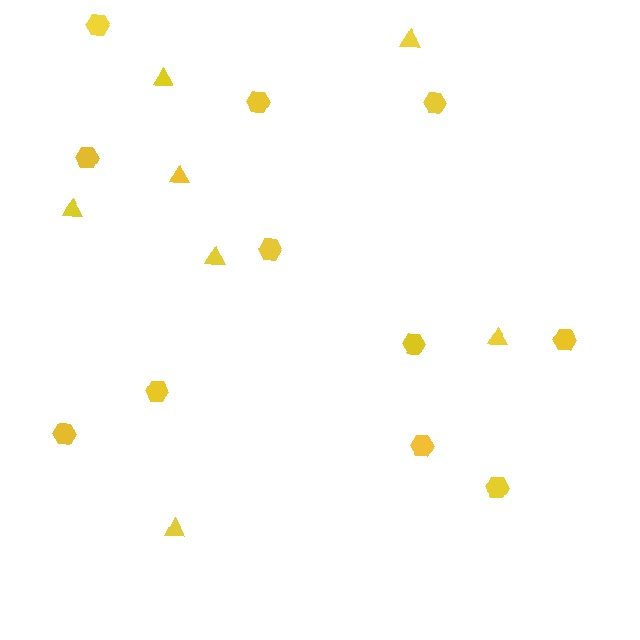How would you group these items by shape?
There are 2 groups: one group of triangles (7) and one group of hexagons (11).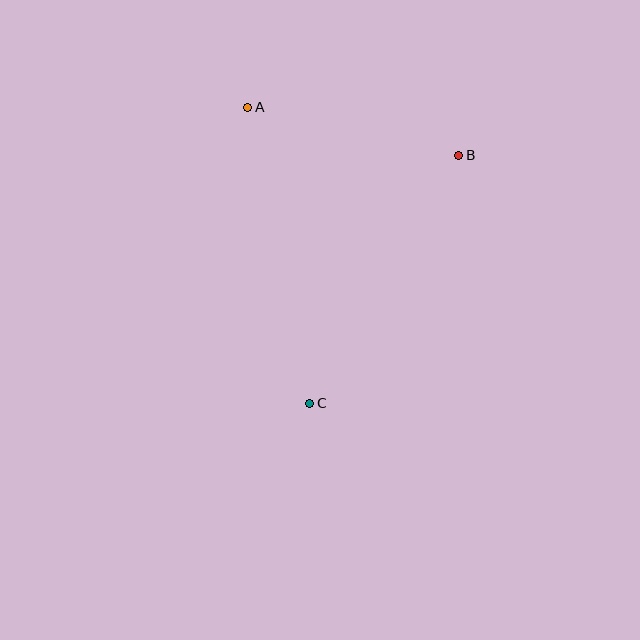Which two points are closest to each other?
Points A and B are closest to each other.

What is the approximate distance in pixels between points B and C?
The distance between B and C is approximately 289 pixels.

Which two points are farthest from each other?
Points A and C are farthest from each other.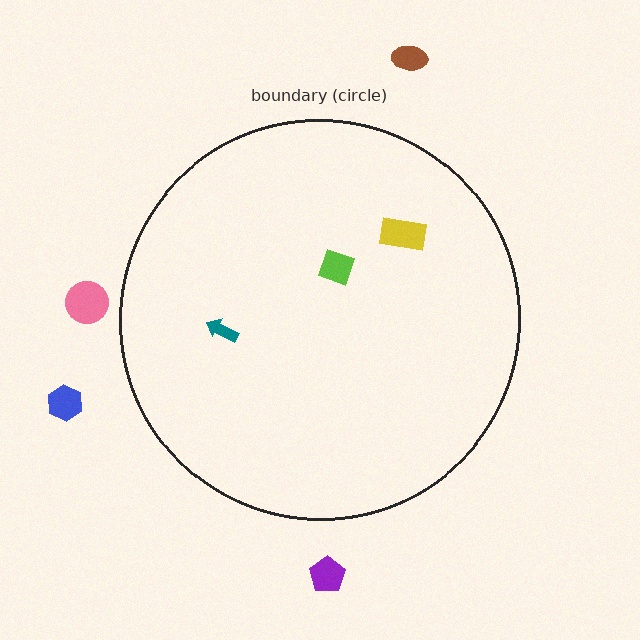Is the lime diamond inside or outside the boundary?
Inside.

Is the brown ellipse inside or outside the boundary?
Outside.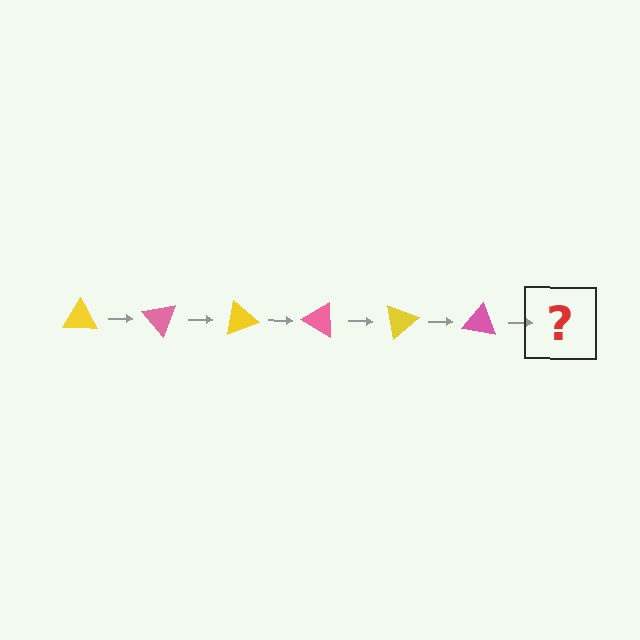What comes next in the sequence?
The next element should be a yellow triangle, rotated 300 degrees from the start.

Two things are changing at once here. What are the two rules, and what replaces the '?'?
The two rules are that it rotates 50 degrees each step and the color cycles through yellow and pink. The '?' should be a yellow triangle, rotated 300 degrees from the start.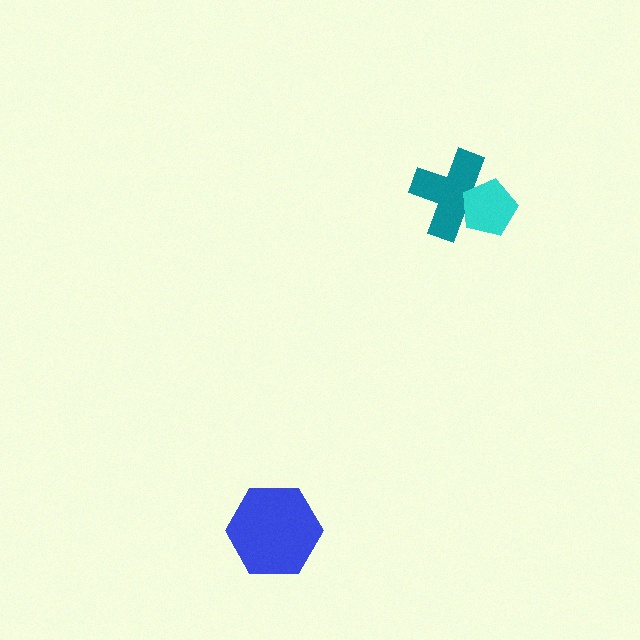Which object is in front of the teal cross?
The cyan pentagon is in front of the teal cross.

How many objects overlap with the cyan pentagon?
1 object overlaps with the cyan pentagon.